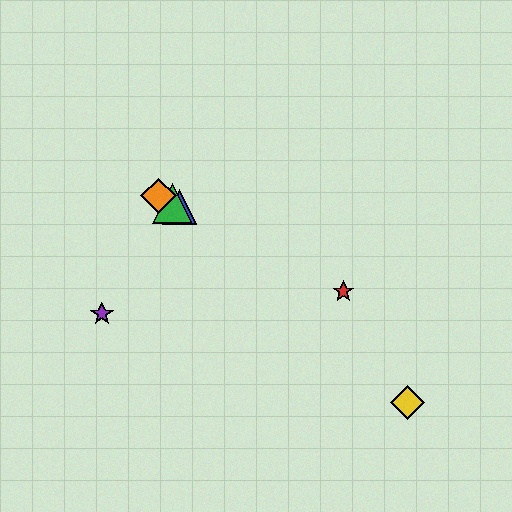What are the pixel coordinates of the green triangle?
The green triangle is at (172, 203).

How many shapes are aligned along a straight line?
4 shapes (the red star, the blue triangle, the green triangle, the orange diamond) are aligned along a straight line.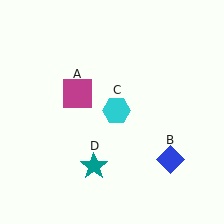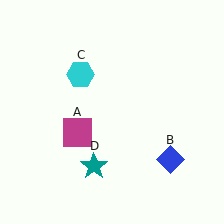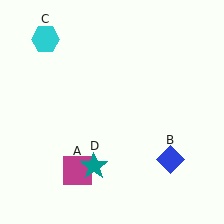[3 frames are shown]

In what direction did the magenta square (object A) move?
The magenta square (object A) moved down.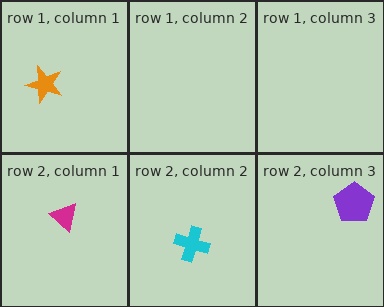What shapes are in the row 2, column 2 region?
The cyan cross.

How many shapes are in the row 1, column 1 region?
1.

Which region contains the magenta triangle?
The row 2, column 1 region.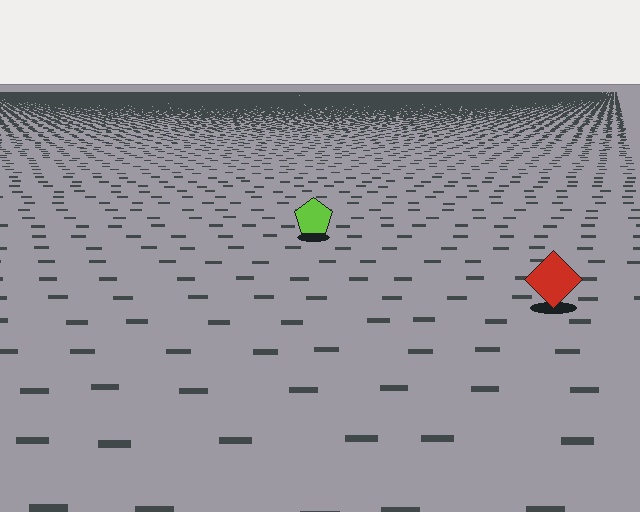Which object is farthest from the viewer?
The lime pentagon is farthest from the viewer. It appears smaller and the ground texture around it is denser.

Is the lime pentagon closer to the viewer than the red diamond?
No. The red diamond is closer — you can tell from the texture gradient: the ground texture is coarser near it.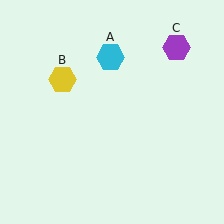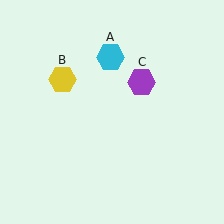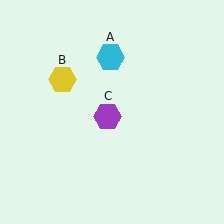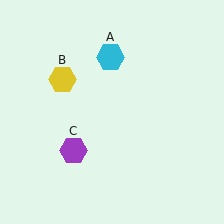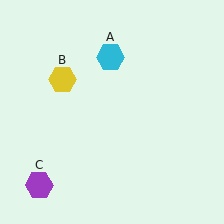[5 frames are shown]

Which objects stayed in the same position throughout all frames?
Cyan hexagon (object A) and yellow hexagon (object B) remained stationary.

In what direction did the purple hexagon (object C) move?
The purple hexagon (object C) moved down and to the left.